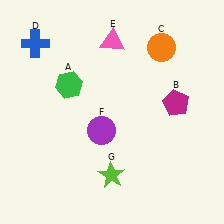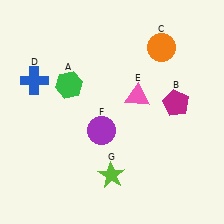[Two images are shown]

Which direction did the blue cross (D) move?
The blue cross (D) moved down.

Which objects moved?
The objects that moved are: the blue cross (D), the pink triangle (E).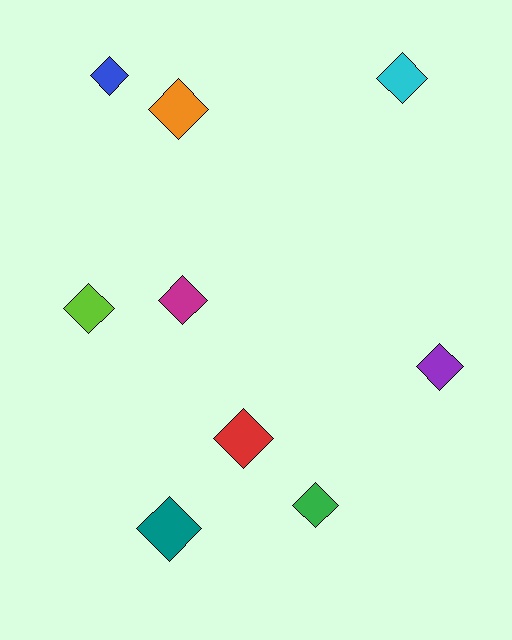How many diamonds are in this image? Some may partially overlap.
There are 9 diamonds.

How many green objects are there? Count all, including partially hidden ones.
There is 1 green object.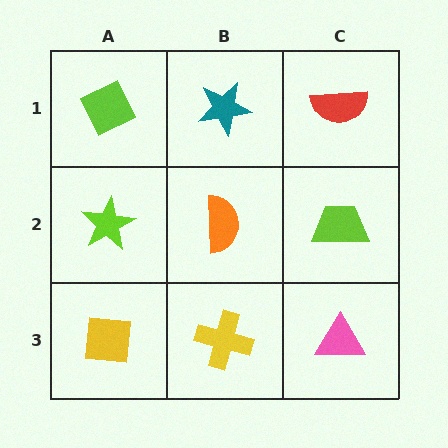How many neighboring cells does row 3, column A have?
2.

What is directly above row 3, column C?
A lime trapezoid.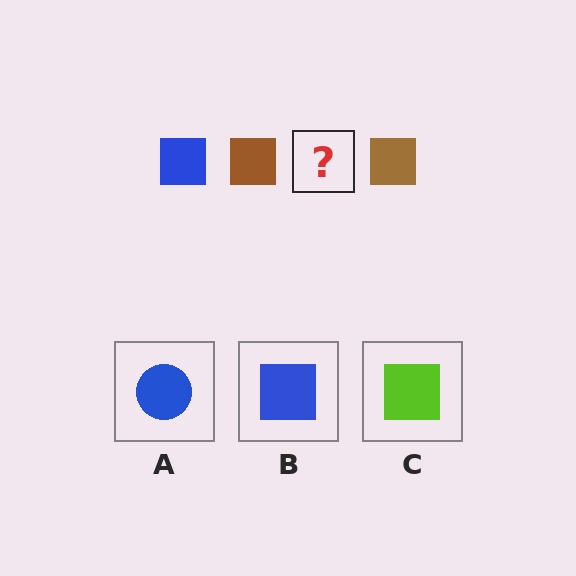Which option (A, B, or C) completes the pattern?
B.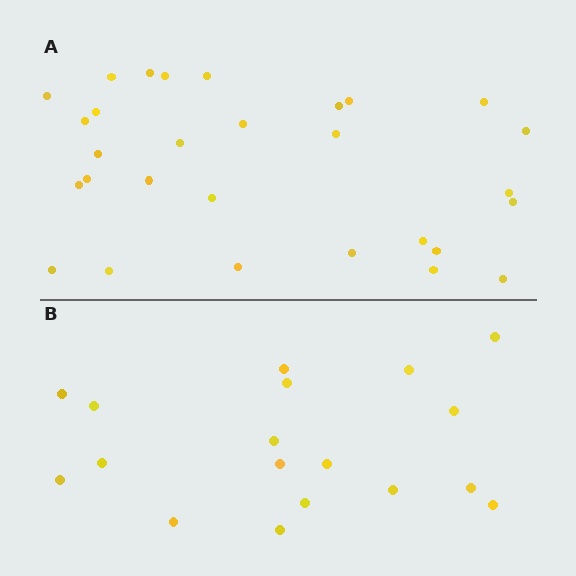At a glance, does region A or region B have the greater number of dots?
Region A (the top region) has more dots.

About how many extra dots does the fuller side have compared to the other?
Region A has roughly 12 or so more dots than region B.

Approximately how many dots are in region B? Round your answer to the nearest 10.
About 20 dots. (The exact count is 18, which rounds to 20.)